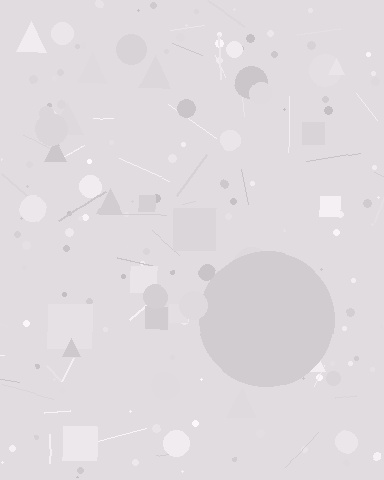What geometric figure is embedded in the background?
A circle is embedded in the background.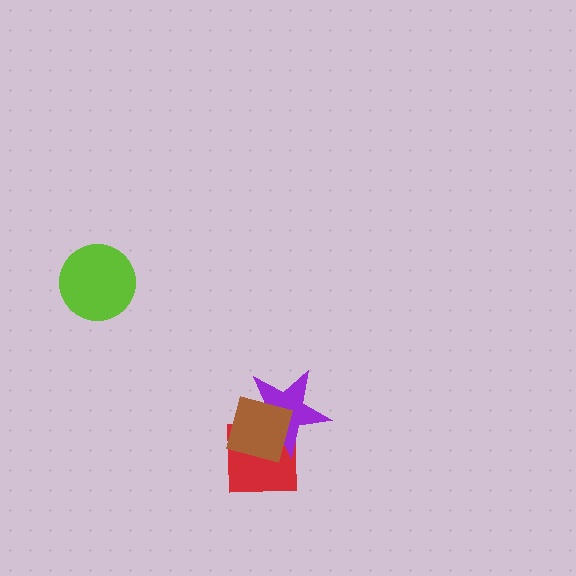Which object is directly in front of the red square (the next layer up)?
The purple star is directly in front of the red square.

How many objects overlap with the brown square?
2 objects overlap with the brown square.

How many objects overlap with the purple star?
2 objects overlap with the purple star.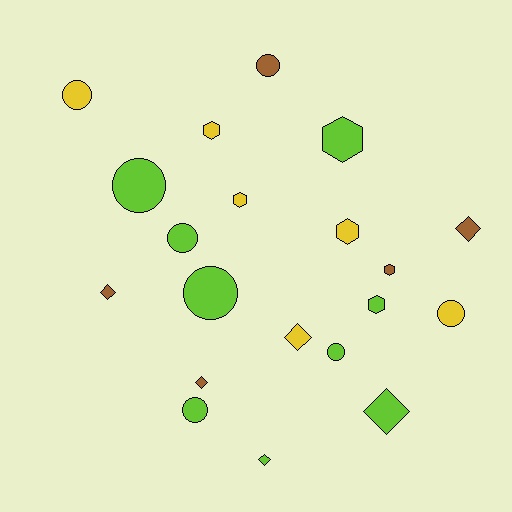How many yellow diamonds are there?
There is 1 yellow diamond.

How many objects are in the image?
There are 20 objects.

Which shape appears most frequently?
Circle, with 8 objects.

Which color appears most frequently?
Lime, with 9 objects.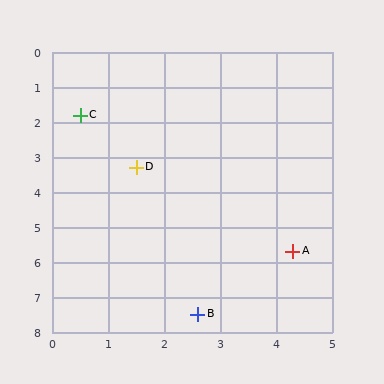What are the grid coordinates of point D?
Point D is at approximately (1.5, 3.3).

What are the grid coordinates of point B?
Point B is at approximately (2.6, 7.5).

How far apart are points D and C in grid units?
Points D and C are about 1.8 grid units apart.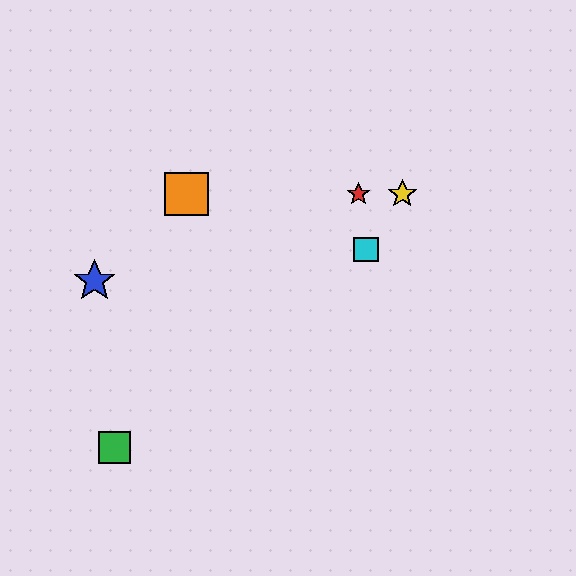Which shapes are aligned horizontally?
The red star, the yellow star, the purple square, the orange square are aligned horizontally.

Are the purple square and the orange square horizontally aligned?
Yes, both are at y≈194.